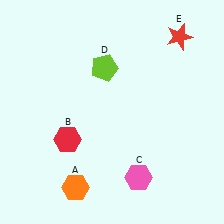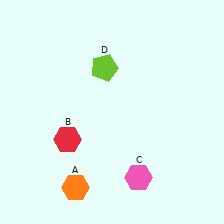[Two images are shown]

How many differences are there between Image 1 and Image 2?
There is 1 difference between the two images.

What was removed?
The red star (E) was removed in Image 2.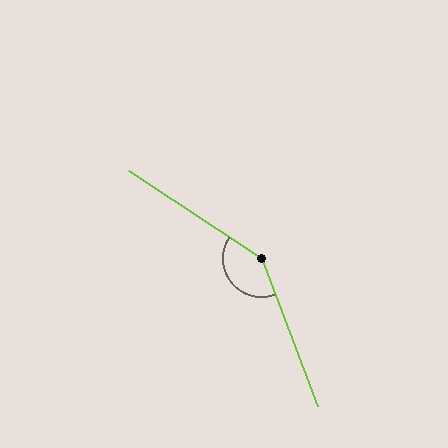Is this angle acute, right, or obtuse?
It is obtuse.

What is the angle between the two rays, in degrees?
Approximately 144 degrees.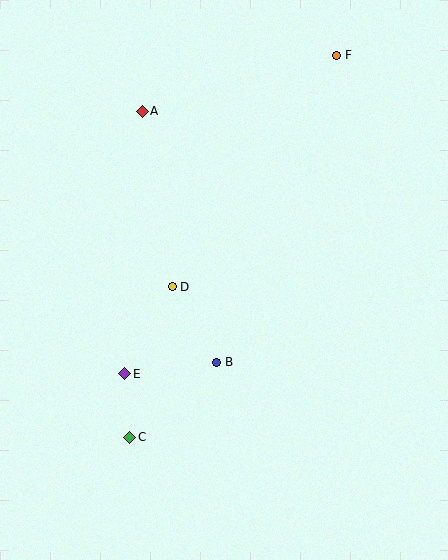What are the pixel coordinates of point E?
Point E is at (125, 374).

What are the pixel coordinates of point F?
Point F is at (337, 55).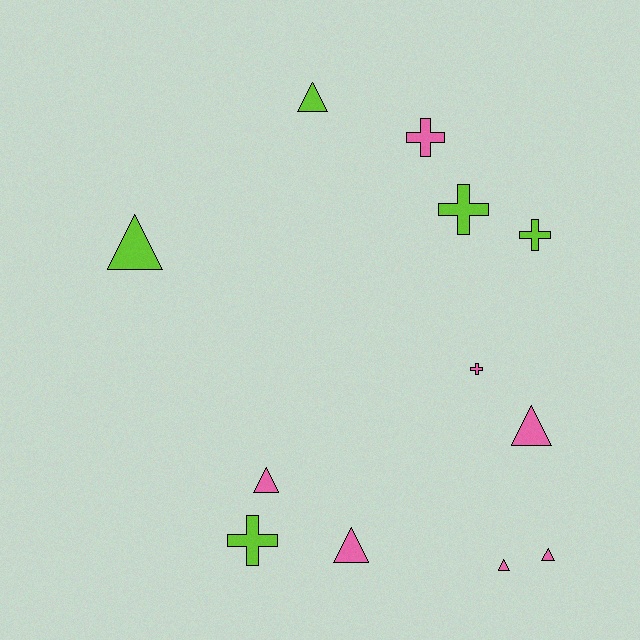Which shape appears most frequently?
Triangle, with 7 objects.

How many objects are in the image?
There are 12 objects.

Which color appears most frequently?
Pink, with 7 objects.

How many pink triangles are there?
There are 5 pink triangles.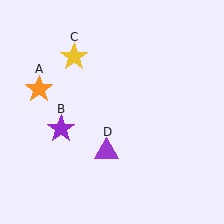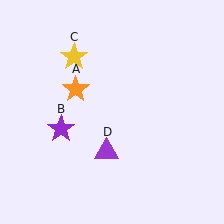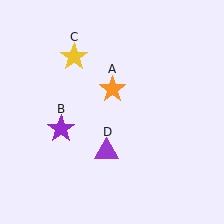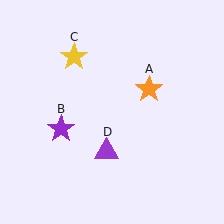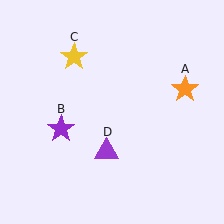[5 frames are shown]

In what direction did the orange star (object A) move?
The orange star (object A) moved right.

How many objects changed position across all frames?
1 object changed position: orange star (object A).